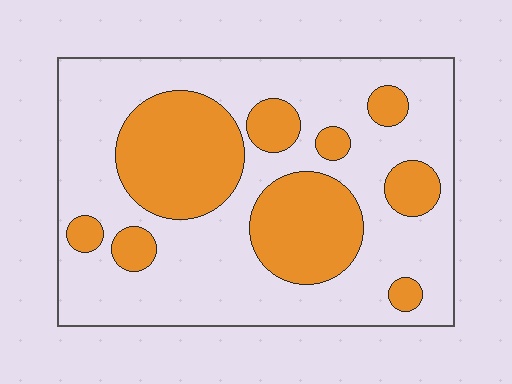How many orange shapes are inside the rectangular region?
9.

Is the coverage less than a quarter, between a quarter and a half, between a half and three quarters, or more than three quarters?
Between a quarter and a half.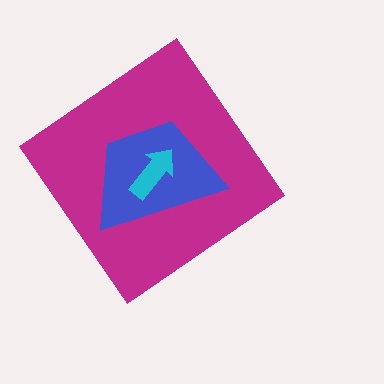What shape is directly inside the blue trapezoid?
The cyan arrow.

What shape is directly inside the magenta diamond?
The blue trapezoid.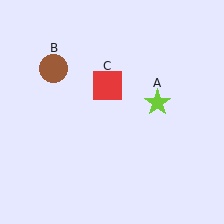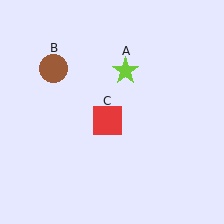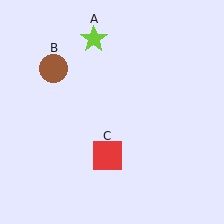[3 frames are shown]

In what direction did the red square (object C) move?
The red square (object C) moved down.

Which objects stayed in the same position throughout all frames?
Brown circle (object B) remained stationary.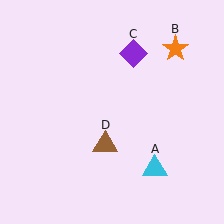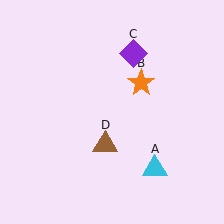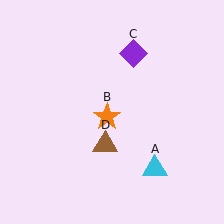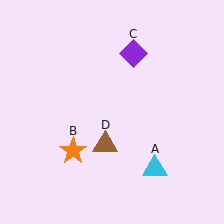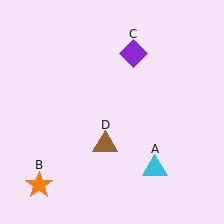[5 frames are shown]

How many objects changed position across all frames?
1 object changed position: orange star (object B).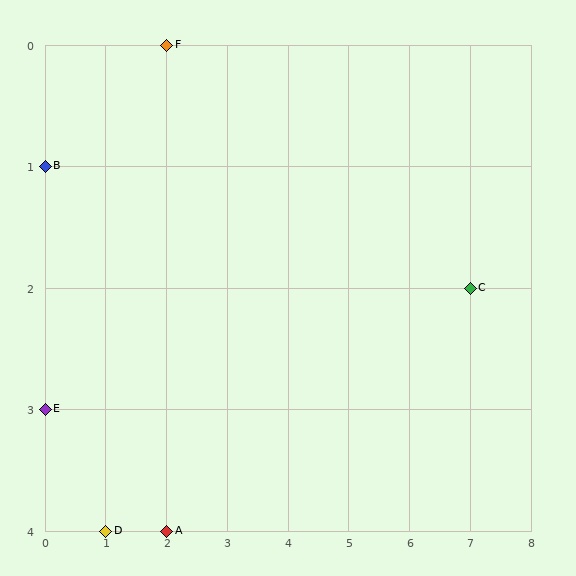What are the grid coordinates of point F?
Point F is at grid coordinates (2, 0).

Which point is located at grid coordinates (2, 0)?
Point F is at (2, 0).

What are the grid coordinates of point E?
Point E is at grid coordinates (0, 3).